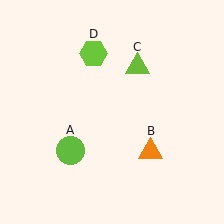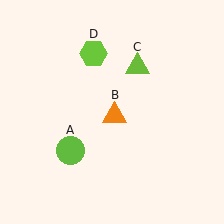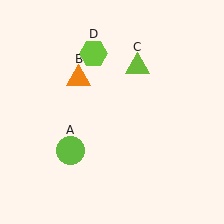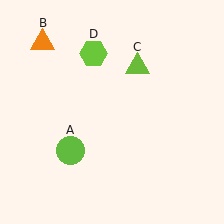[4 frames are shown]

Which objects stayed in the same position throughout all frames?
Lime circle (object A) and lime triangle (object C) and lime hexagon (object D) remained stationary.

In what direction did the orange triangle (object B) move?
The orange triangle (object B) moved up and to the left.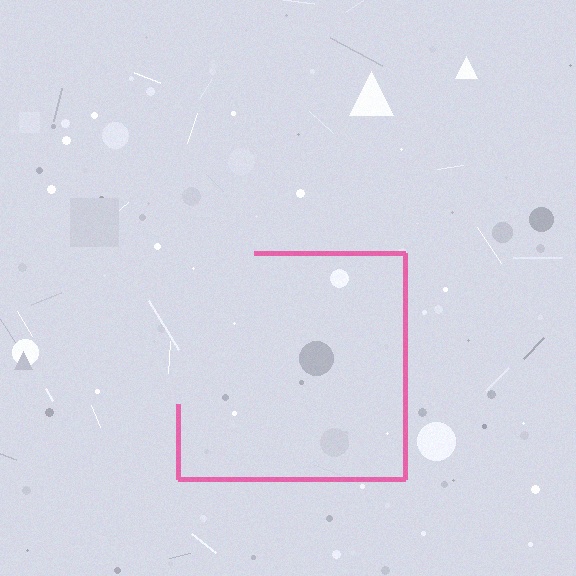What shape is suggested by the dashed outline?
The dashed outline suggests a square.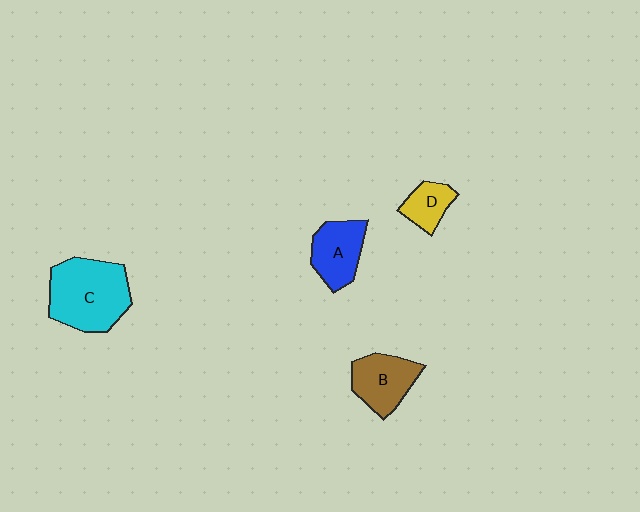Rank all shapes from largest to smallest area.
From largest to smallest: C (cyan), B (brown), A (blue), D (yellow).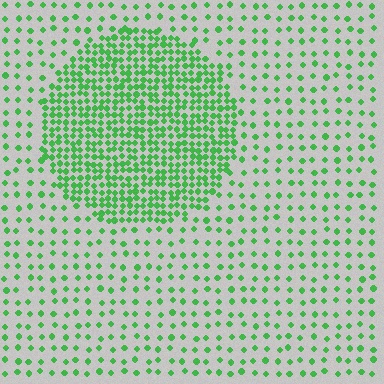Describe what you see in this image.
The image contains small green elements arranged at two different densities. A circle-shaped region is visible where the elements are more densely packed than the surrounding area.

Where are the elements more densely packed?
The elements are more densely packed inside the circle boundary.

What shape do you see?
I see a circle.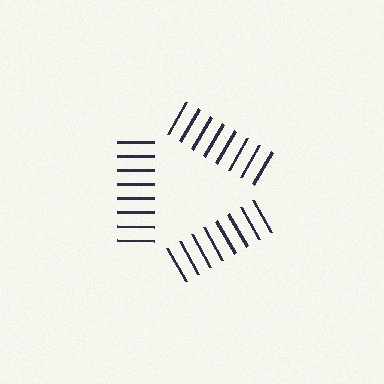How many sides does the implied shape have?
3 sides — the line-ends trace a triangle.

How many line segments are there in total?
24 — 8 along each of the 3 edges.